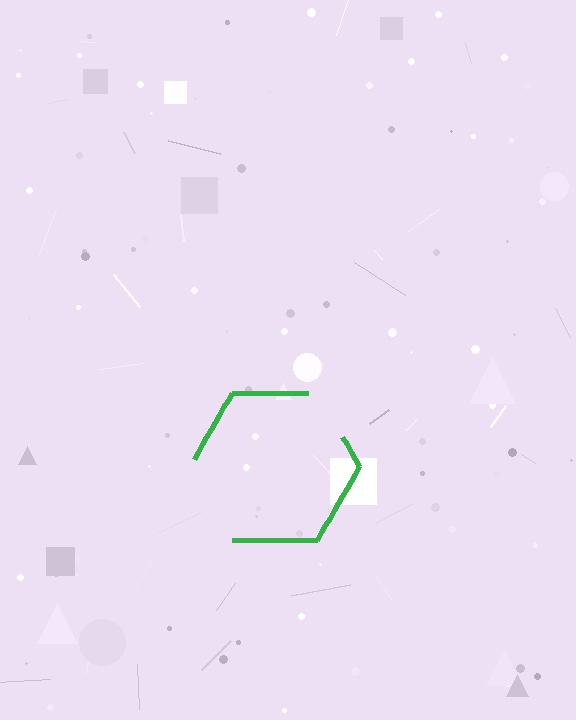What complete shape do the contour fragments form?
The contour fragments form a hexagon.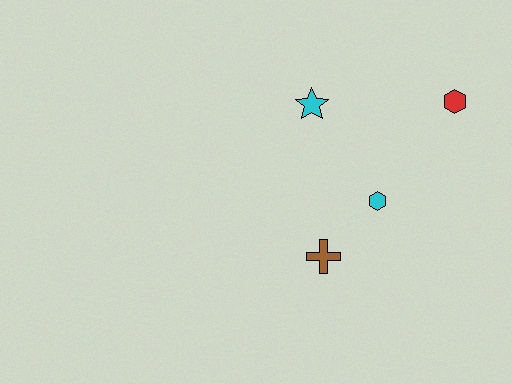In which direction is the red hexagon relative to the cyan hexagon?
The red hexagon is above the cyan hexagon.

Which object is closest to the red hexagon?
The cyan hexagon is closest to the red hexagon.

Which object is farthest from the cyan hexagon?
The red hexagon is farthest from the cyan hexagon.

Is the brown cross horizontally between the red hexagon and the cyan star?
Yes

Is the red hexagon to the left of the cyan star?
No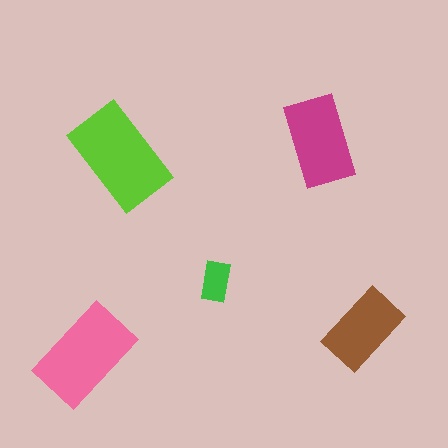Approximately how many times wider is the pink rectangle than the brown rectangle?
About 1.5 times wider.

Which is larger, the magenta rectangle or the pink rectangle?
The pink one.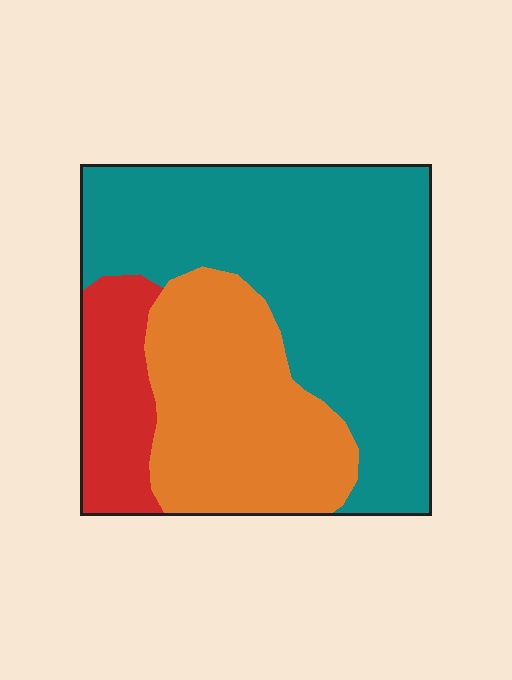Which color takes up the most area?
Teal, at roughly 55%.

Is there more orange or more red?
Orange.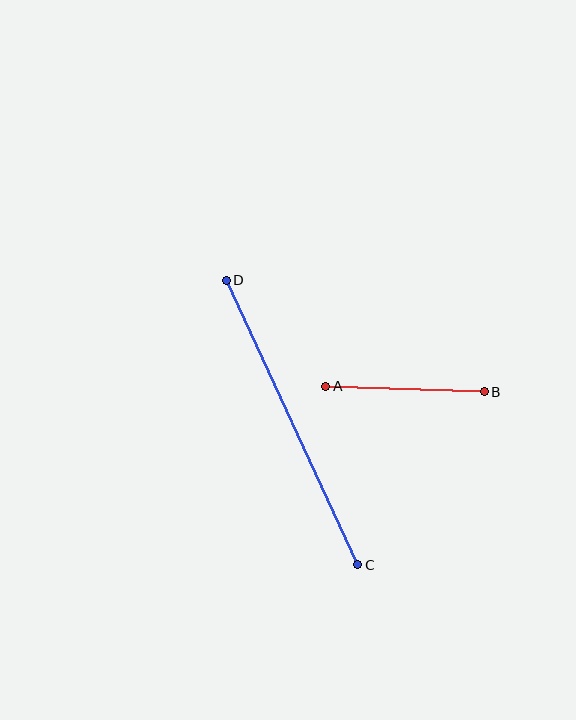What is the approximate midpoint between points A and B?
The midpoint is at approximately (405, 389) pixels.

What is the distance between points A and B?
The distance is approximately 159 pixels.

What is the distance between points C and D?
The distance is approximately 313 pixels.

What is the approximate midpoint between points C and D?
The midpoint is at approximately (292, 422) pixels.